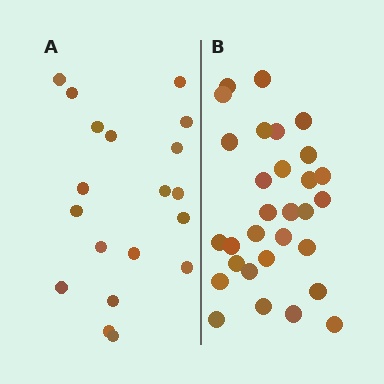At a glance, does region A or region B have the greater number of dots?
Region B (the right region) has more dots.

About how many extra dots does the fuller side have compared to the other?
Region B has roughly 12 or so more dots than region A.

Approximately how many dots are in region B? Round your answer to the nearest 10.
About 30 dots.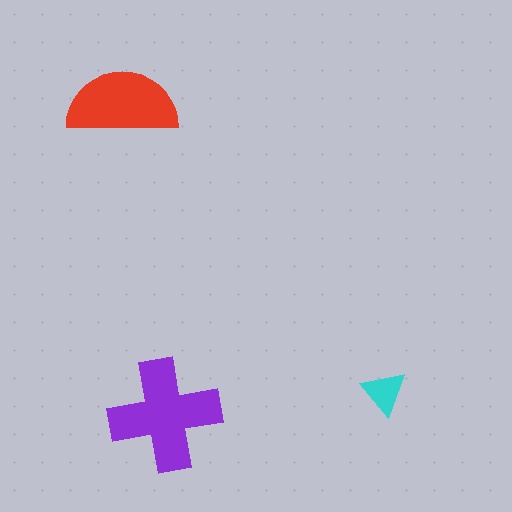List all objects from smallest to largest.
The cyan triangle, the red semicircle, the purple cross.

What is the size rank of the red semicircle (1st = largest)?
2nd.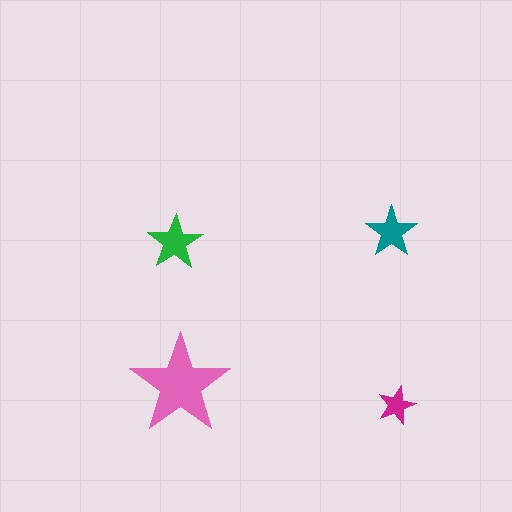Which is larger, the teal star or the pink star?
The pink one.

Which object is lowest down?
The magenta star is bottommost.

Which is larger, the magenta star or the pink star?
The pink one.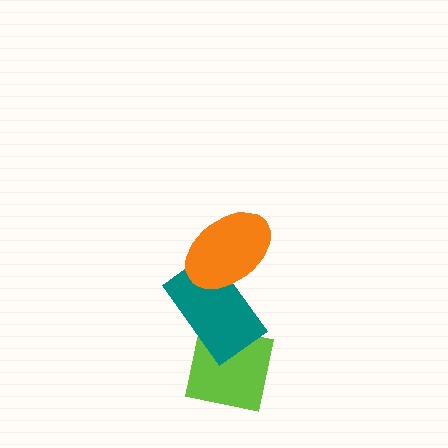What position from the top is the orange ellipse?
The orange ellipse is 1st from the top.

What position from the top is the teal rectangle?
The teal rectangle is 2nd from the top.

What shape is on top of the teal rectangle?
The orange ellipse is on top of the teal rectangle.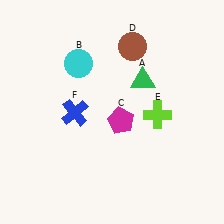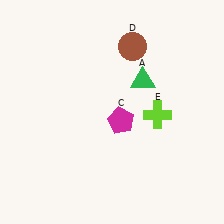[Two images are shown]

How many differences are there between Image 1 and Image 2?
There are 2 differences between the two images.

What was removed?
The blue cross (F), the cyan circle (B) were removed in Image 2.